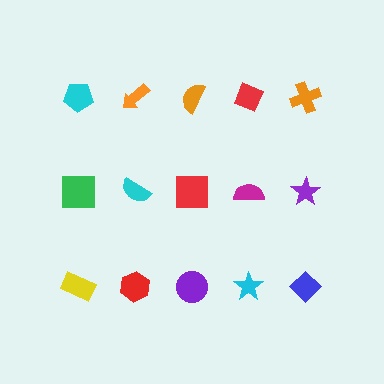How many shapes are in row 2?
5 shapes.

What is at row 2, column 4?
A magenta semicircle.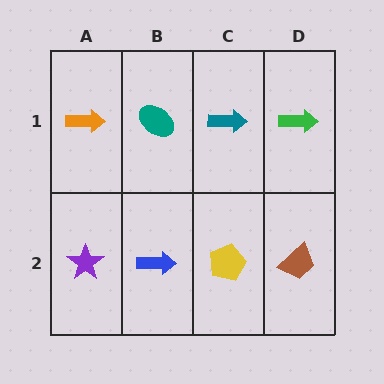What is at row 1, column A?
An orange arrow.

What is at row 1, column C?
A teal arrow.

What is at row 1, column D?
A green arrow.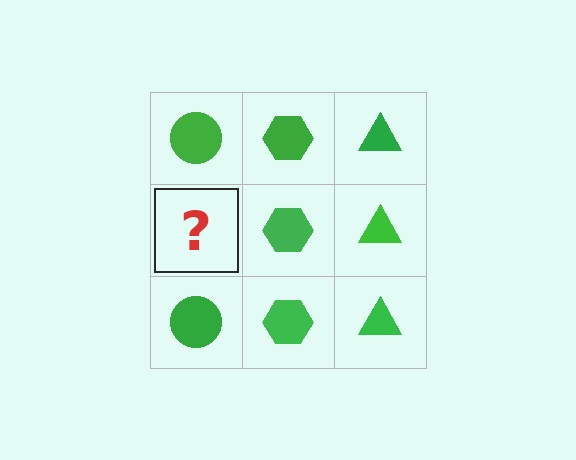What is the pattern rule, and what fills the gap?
The rule is that each column has a consistent shape. The gap should be filled with a green circle.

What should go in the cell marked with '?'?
The missing cell should contain a green circle.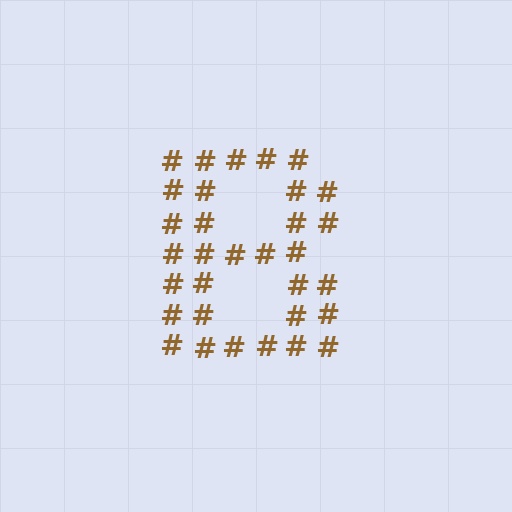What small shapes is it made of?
It is made of small hash symbols.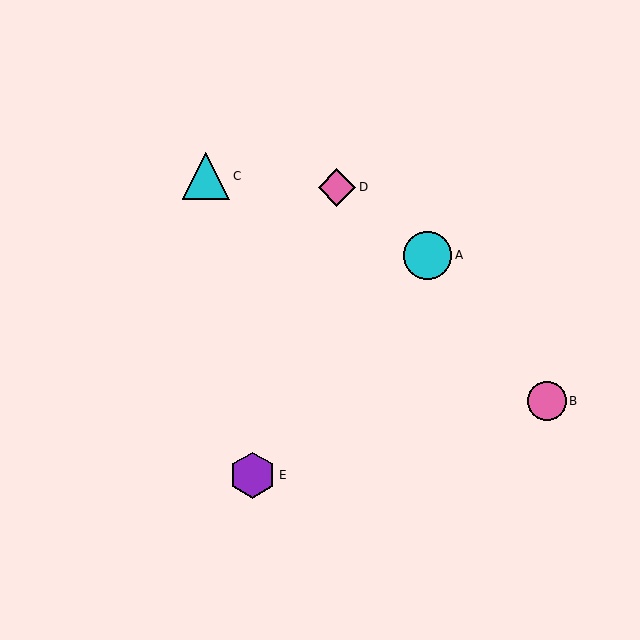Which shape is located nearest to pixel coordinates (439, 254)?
The cyan circle (labeled A) at (428, 256) is nearest to that location.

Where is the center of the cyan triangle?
The center of the cyan triangle is at (206, 176).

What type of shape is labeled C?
Shape C is a cyan triangle.